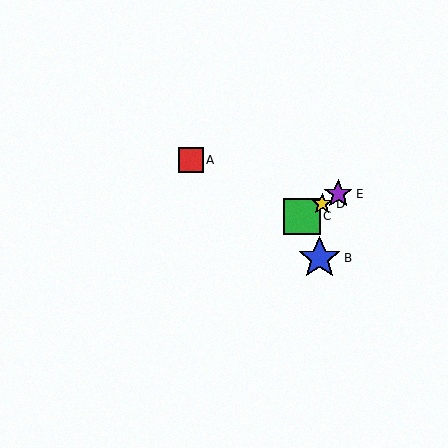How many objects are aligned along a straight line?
3 objects (C, D, E) are aligned along a straight line.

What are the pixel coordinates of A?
Object A is at (191, 160).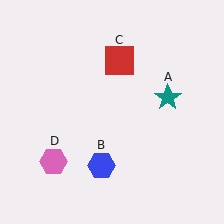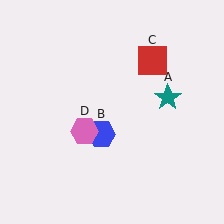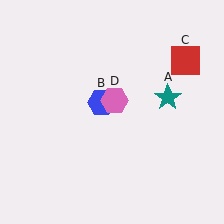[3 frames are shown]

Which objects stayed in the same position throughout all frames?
Teal star (object A) remained stationary.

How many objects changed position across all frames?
3 objects changed position: blue hexagon (object B), red square (object C), pink hexagon (object D).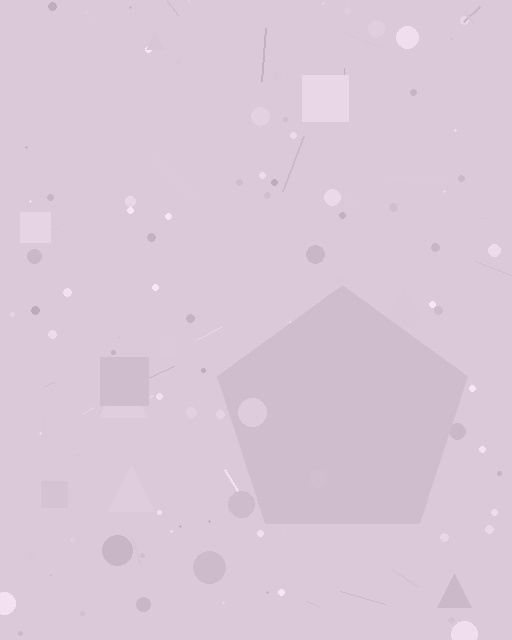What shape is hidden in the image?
A pentagon is hidden in the image.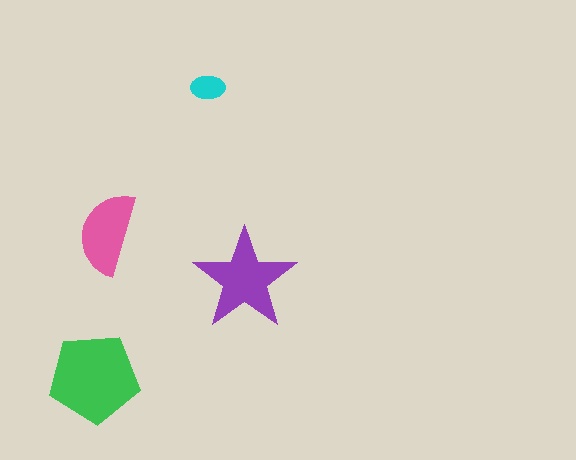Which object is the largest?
The green pentagon.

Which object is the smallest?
The cyan ellipse.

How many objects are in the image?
There are 4 objects in the image.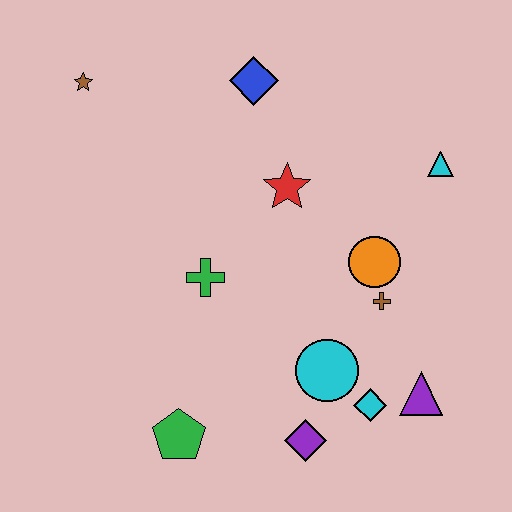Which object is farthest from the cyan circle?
The brown star is farthest from the cyan circle.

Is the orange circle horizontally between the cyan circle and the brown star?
No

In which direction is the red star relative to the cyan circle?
The red star is above the cyan circle.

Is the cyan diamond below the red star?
Yes